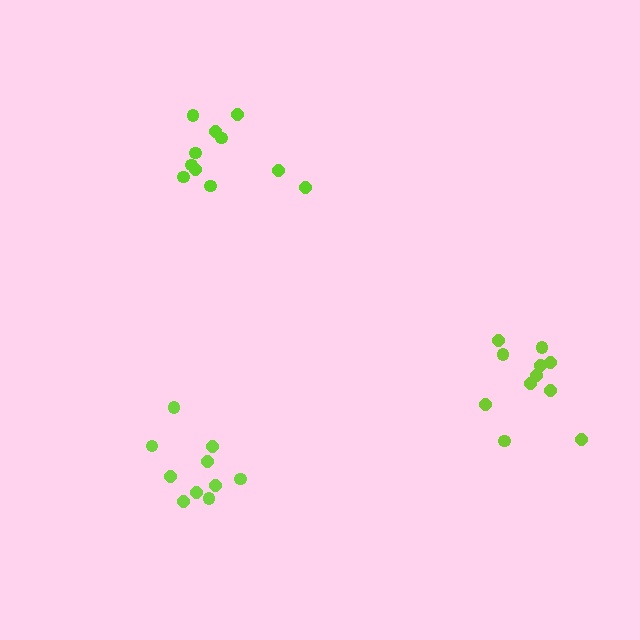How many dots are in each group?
Group 1: 11 dots, Group 2: 11 dots, Group 3: 10 dots (32 total).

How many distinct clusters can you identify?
There are 3 distinct clusters.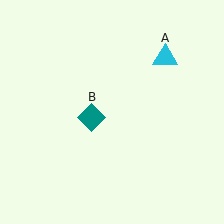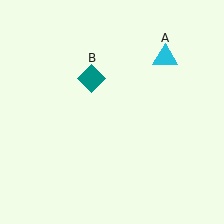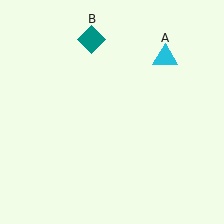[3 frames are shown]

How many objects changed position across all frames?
1 object changed position: teal diamond (object B).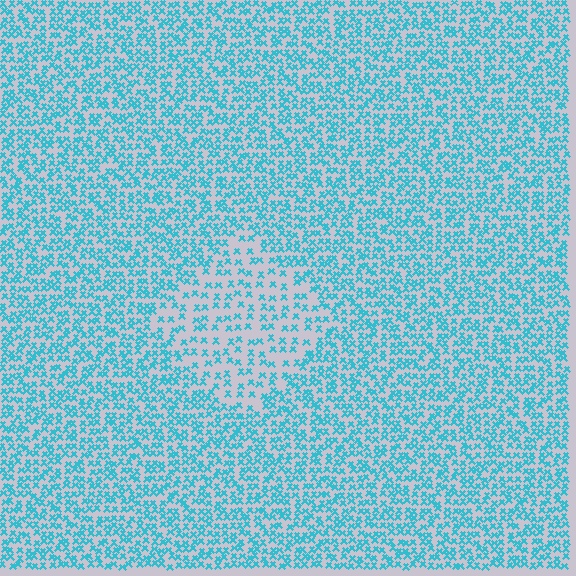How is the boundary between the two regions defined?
The boundary is defined by a change in element density (approximately 2.0x ratio). All elements are the same color, size, and shape.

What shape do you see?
I see a diamond.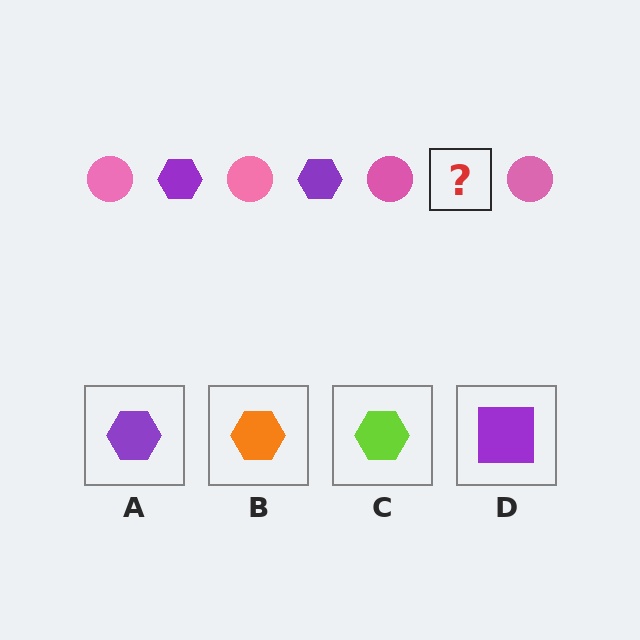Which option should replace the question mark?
Option A.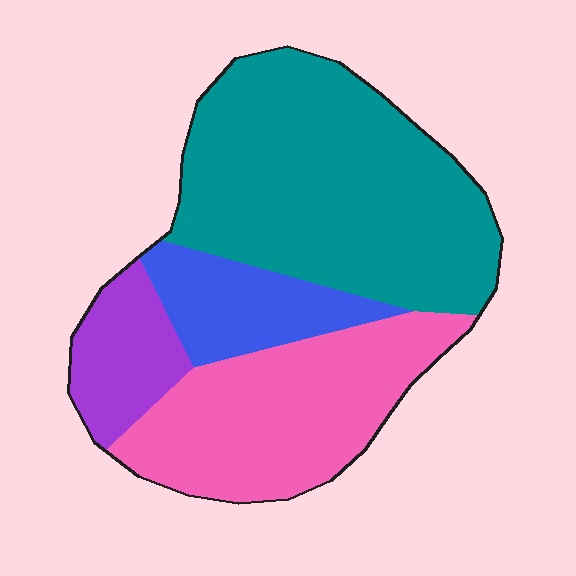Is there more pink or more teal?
Teal.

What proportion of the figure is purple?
Purple takes up about one tenth (1/10) of the figure.